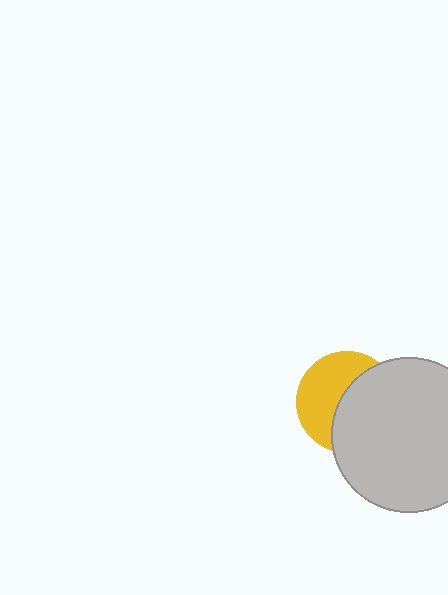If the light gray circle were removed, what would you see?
You would see the complete yellow circle.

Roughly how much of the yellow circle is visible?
About half of it is visible (roughly 48%).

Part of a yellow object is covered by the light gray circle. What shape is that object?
It is a circle.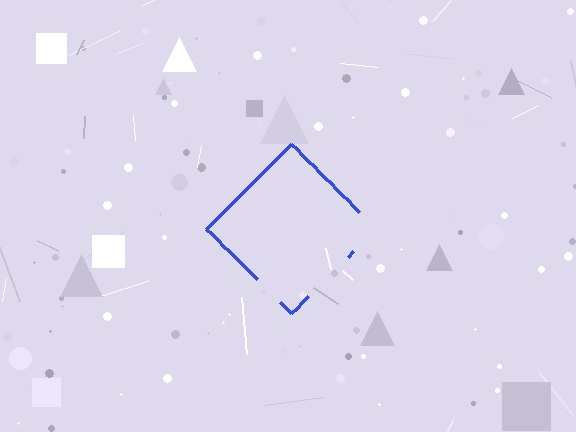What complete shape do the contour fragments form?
The contour fragments form a diamond.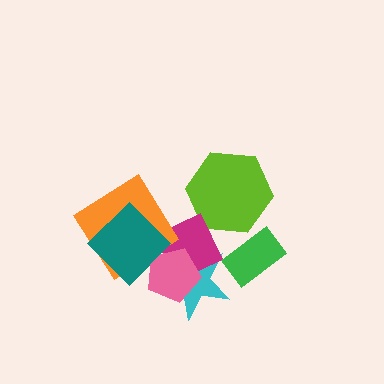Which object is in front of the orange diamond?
The teal diamond is in front of the orange diamond.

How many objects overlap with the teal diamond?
3 objects overlap with the teal diamond.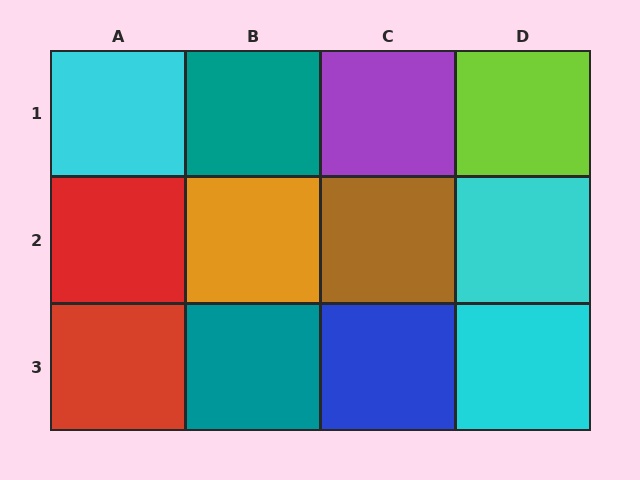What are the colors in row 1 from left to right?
Cyan, teal, purple, lime.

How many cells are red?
2 cells are red.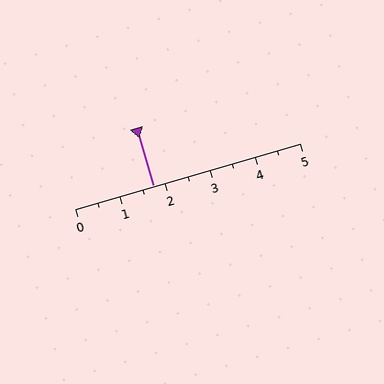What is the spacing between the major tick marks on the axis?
The major ticks are spaced 1 apart.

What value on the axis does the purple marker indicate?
The marker indicates approximately 1.8.